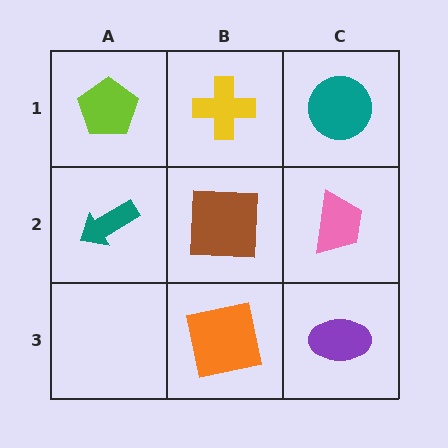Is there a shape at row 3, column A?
No, that cell is empty.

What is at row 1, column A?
A lime pentagon.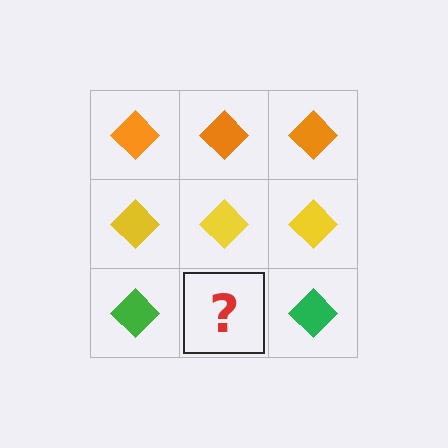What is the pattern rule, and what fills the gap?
The rule is that each row has a consistent color. The gap should be filled with a green diamond.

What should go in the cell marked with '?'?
The missing cell should contain a green diamond.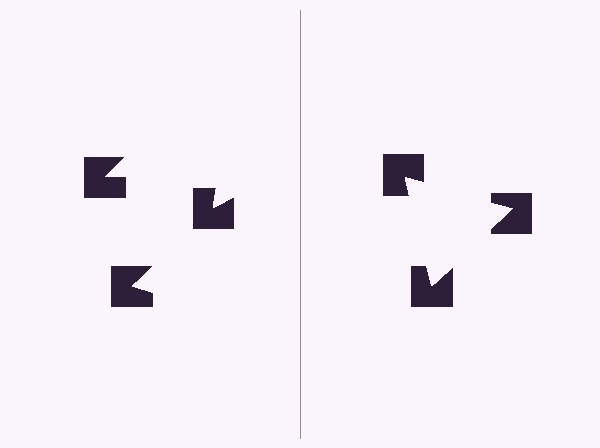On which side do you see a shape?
An illusory triangle appears on the right side. On the left side the wedge cuts are rotated, so no coherent shape forms.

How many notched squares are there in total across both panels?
6 — 3 on each side.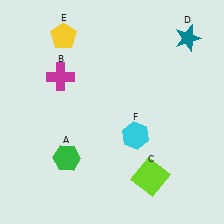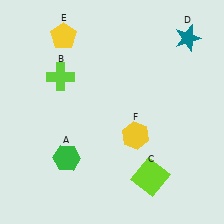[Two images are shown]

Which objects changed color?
B changed from magenta to lime. F changed from cyan to yellow.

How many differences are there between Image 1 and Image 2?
There are 2 differences between the two images.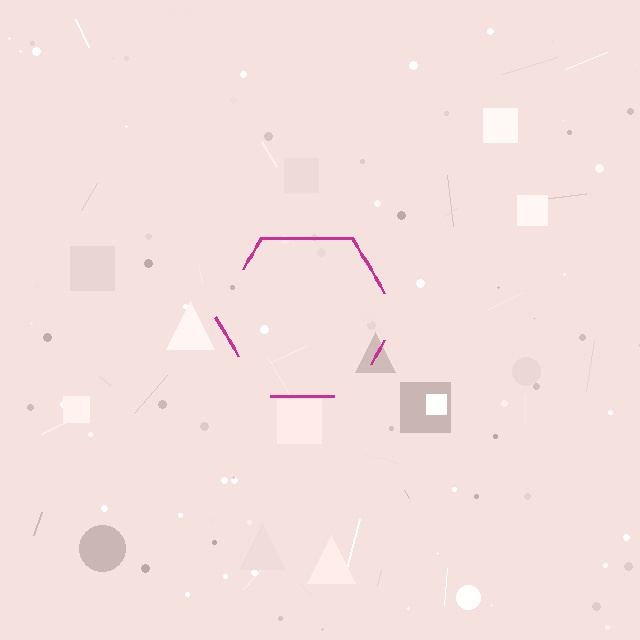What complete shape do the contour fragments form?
The contour fragments form a hexagon.